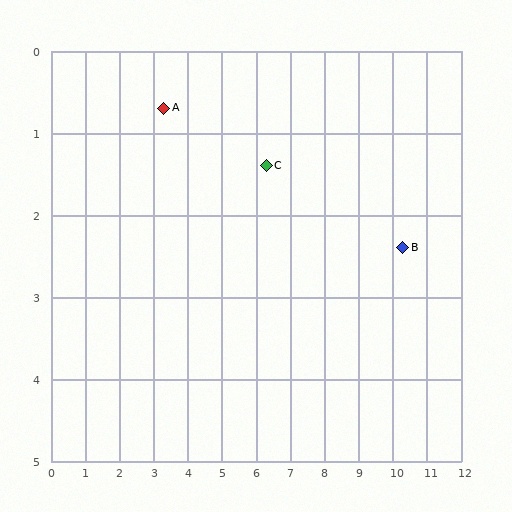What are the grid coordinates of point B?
Point B is at approximately (10.3, 2.4).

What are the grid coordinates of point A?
Point A is at approximately (3.3, 0.7).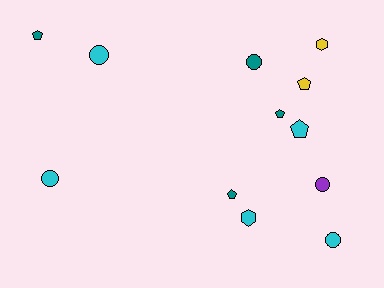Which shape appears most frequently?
Circle, with 5 objects.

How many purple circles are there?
There is 1 purple circle.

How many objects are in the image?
There are 12 objects.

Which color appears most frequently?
Cyan, with 5 objects.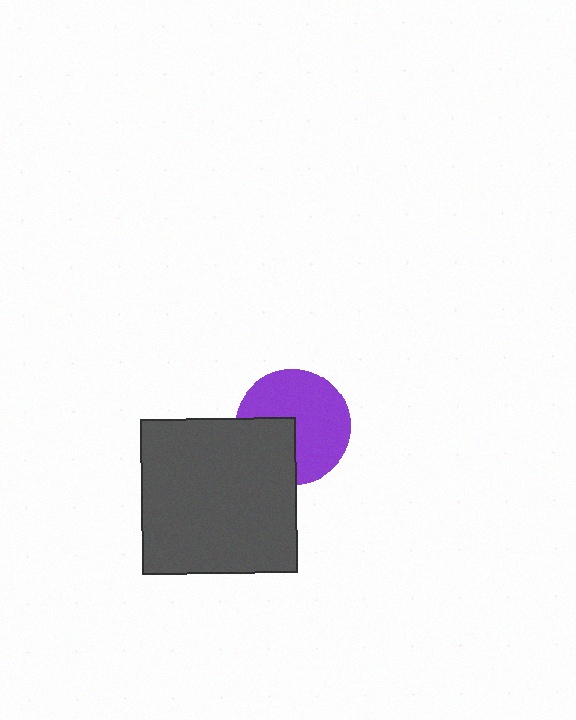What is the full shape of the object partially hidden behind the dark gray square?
The partially hidden object is a purple circle.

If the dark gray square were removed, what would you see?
You would see the complete purple circle.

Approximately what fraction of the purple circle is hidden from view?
Roughly 33% of the purple circle is hidden behind the dark gray square.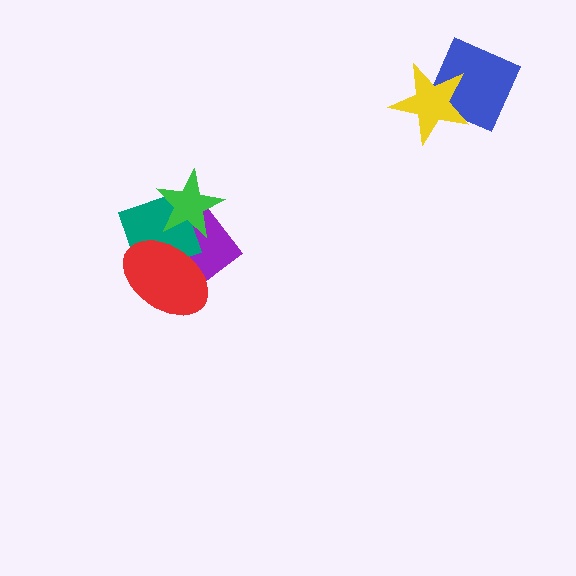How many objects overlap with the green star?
2 objects overlap with the green star.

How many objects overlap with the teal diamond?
3 objects overlap with the teal diamond.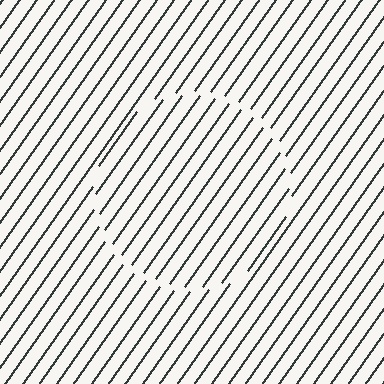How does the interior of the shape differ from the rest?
The interior of the shape contains the same grating, shifted by half a period — the contour is defined by the phase discontinuity where line-ends from the inner and outer gratings abut.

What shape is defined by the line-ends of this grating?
An illusory circle. The interior of the shape contains the same grating, shifted by half a period — the contour is defined by the phase discontinuity where line-ends from the inner and outer gratings abut.